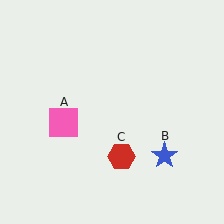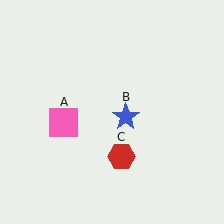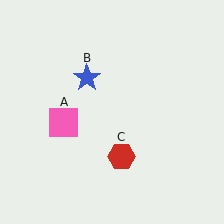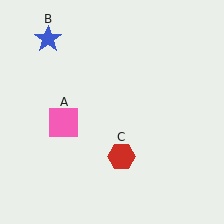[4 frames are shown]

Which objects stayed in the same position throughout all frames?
Pink square (object A) and red hexagon (object C) remained stationary.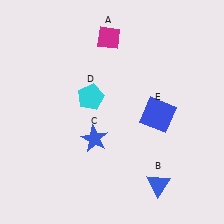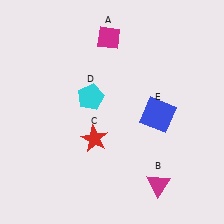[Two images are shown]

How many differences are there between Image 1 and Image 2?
There are 2 differences between the two images.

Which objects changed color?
B changed from blue to magenta. C changed from blue to red.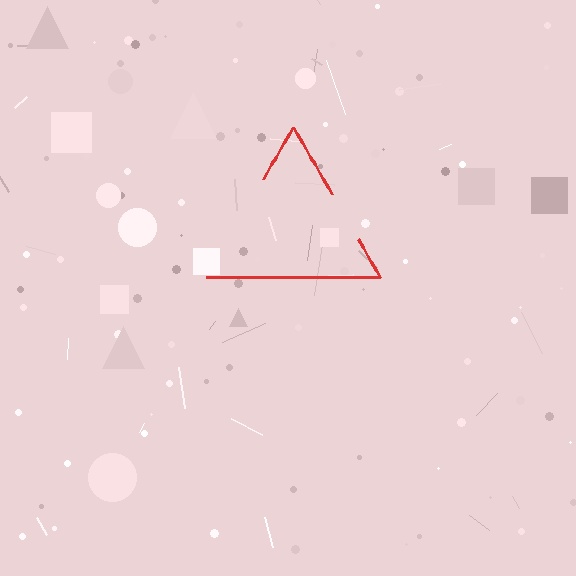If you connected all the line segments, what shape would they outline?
They would outline a triangle.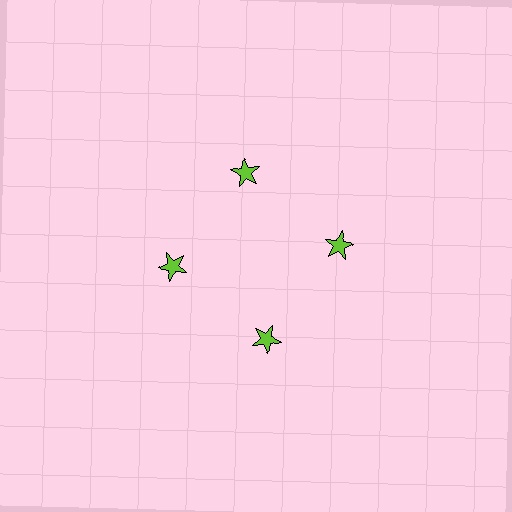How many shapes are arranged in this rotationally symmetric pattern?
There are 4 shapes, arranged in 4 groups of 1.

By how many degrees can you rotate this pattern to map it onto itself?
The pattern maps onto itself every 90 degrees of rotation.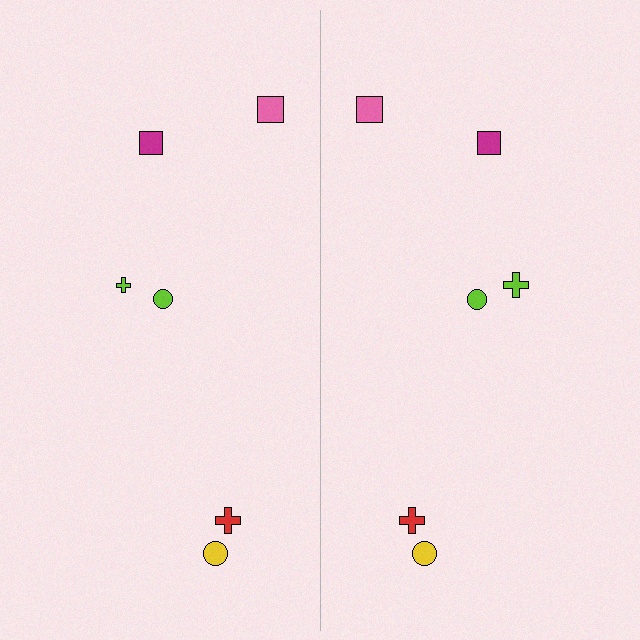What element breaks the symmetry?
The lime cross on the right side has a different size than its mirror counterpart.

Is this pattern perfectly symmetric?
No, the pattern is not perfectly symmetric. The lime cross on the right side has a different size than its mirror counterpart.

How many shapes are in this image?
There are 12 shapes in this image.